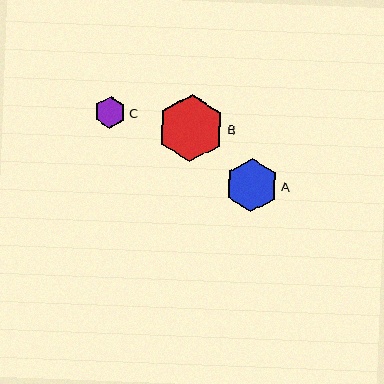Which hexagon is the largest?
Hexagon B is the largest with a size of approximately 67 pixels.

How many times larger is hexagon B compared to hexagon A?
Hexagon B is approximately 1.3 times the size of hexagon A.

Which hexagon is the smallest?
Hexagon C is the smallest with a size of approximately 32 pixels.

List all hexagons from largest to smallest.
From largest to smallest: B, A, C.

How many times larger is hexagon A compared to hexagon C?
Hexagon A is approximately 1.7 times the size of hexagon C.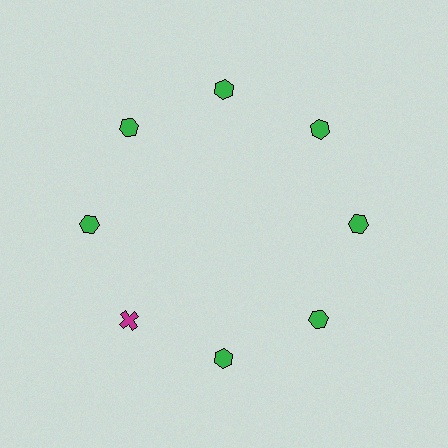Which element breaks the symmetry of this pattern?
The magenta cross at roughly the 8 o'clock position breaks the symmetry. All other shapes are green hexagons.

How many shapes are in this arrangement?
There are 8 shapes arranged in a ring pattern.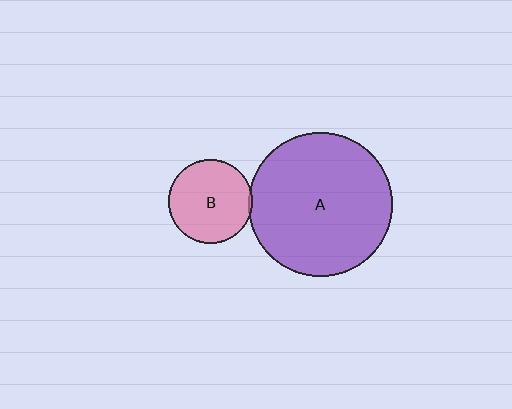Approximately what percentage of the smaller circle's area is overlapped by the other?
Approximately 5%.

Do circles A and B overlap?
Yes.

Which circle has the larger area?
Circle A (purple).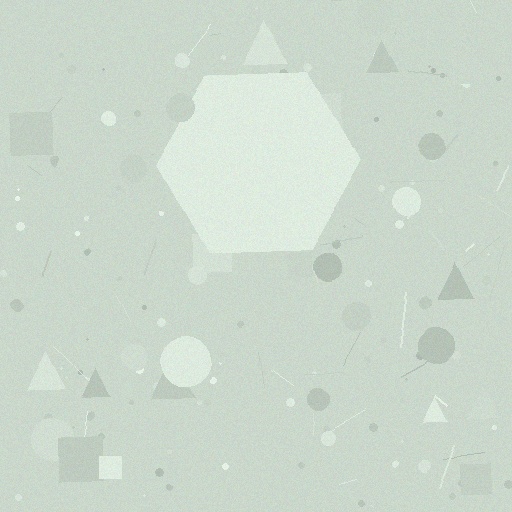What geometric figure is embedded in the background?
A hexagon is embedded in the background.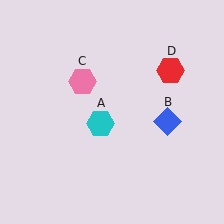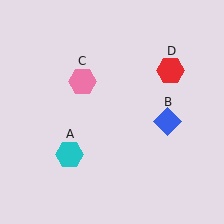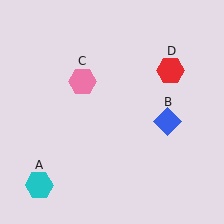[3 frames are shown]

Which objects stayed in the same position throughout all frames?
Blue diamond (object B) and pink hexagon (object C) and red hexagon (object D) remained stationary.